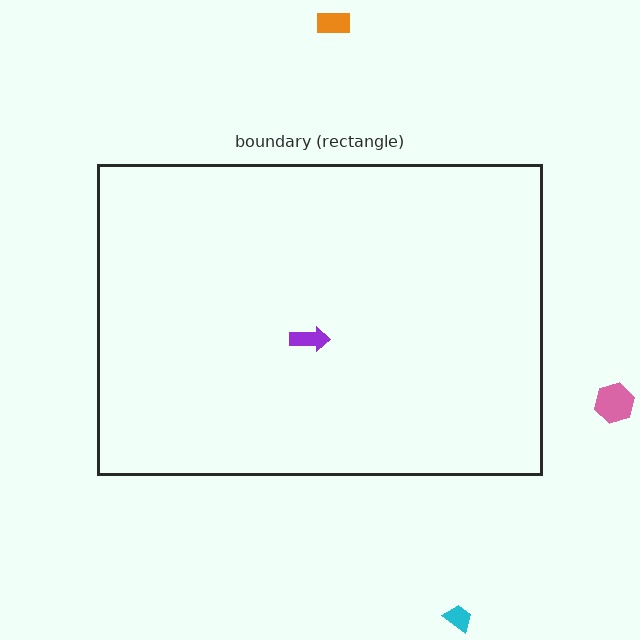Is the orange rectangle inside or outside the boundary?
Outside.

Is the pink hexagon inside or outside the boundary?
Outside.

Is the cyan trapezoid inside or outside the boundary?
Outside.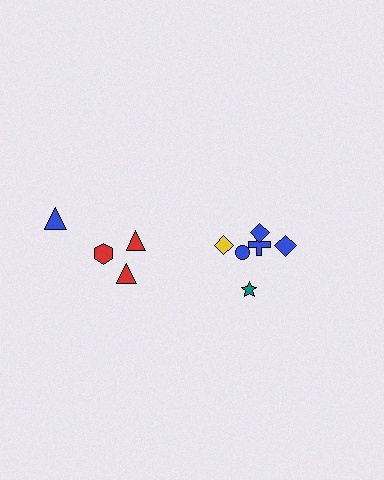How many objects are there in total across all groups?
There are 10 objects.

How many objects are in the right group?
There are 6 objects.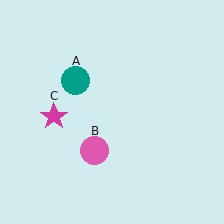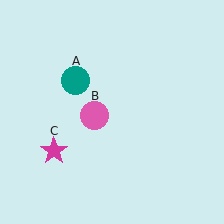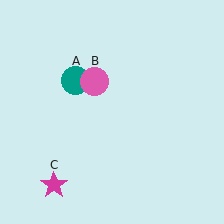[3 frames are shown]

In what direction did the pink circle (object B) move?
The pink circle (object B) moved up.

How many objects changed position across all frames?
2 objects changed position: pink circle (object B), magenta star (object C).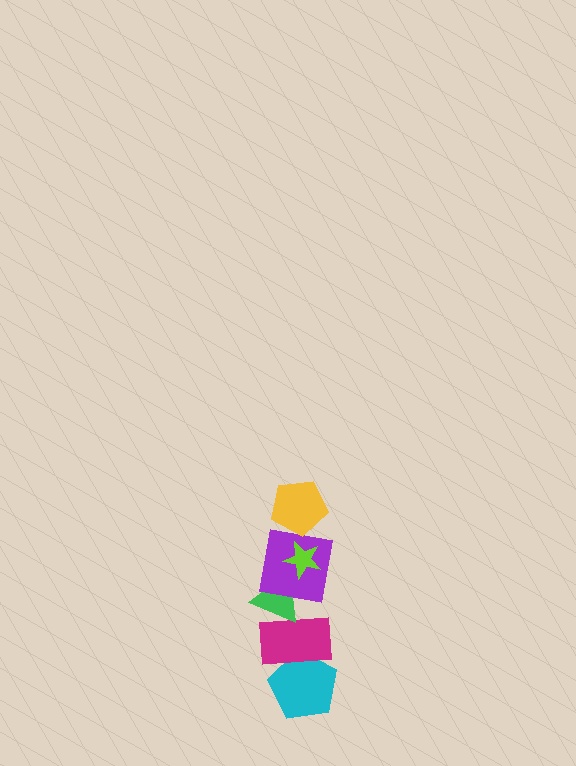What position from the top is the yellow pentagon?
The yellow pentagon is 2nd from the top.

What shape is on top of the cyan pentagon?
The magenta rectangle is on top of the cyan pentagon.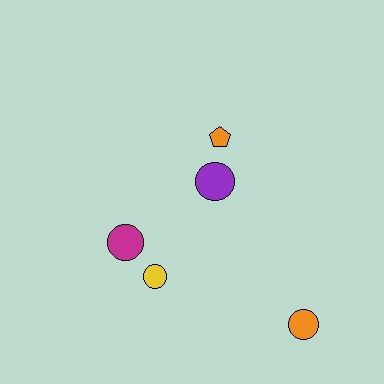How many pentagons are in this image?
There is 1 pentagon.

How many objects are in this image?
There are 5 objects.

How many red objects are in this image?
There are no red objects.